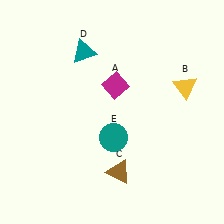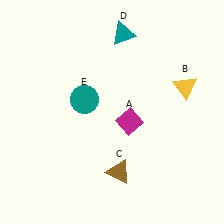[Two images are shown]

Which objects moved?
The objects that moved are: the magenta diamond (A), the teal triangle (D), the teal circle (E).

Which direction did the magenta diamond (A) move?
The magenta diamond (A) moved down.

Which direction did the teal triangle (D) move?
The teal triangle (D) moved right.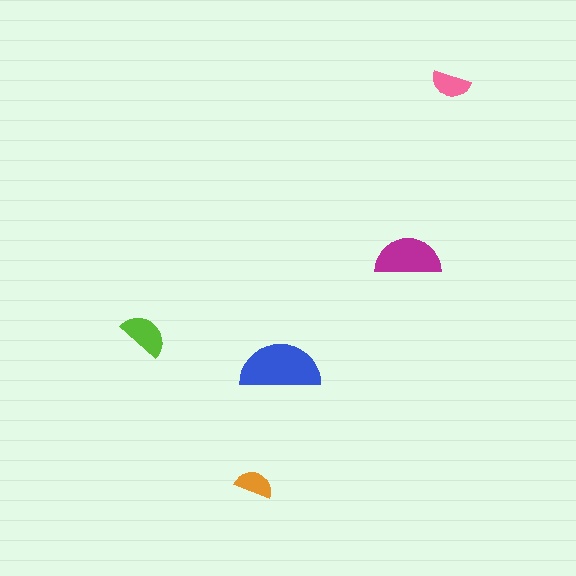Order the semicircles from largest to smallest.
the blue one, the magenta one, the lime one, the pink one, the orange one.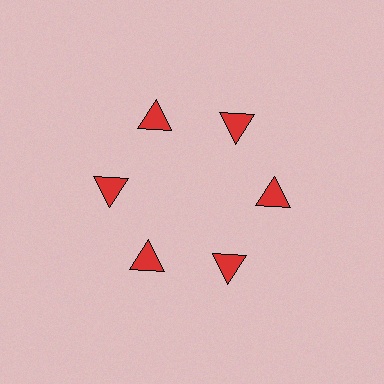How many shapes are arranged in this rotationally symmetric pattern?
There are 6 shapes, arranged in 6 groups of 1.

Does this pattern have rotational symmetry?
Yes, this pattern has 6-fold rotational symmetry. It looks the same after rotating 60 degrees around the center.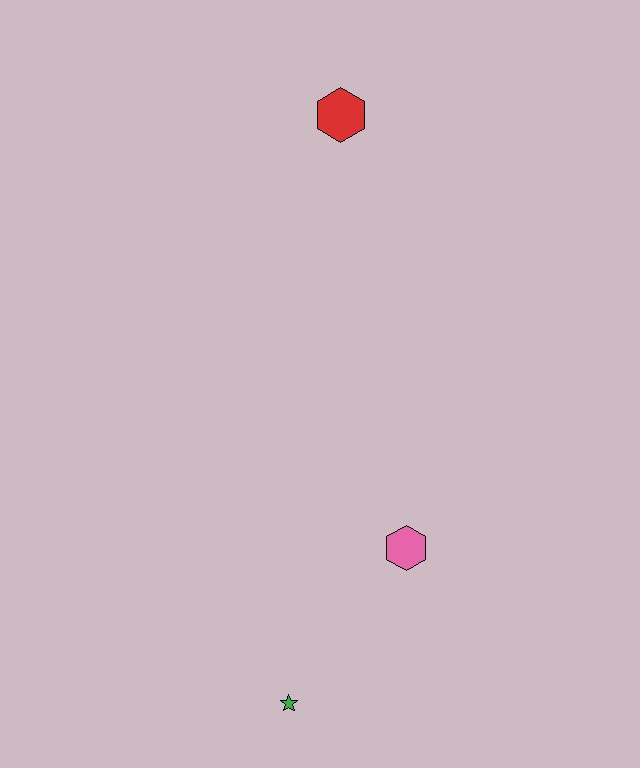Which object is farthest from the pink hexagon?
The red hexagon is farthest from the pink hexagon.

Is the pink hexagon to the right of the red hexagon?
Yes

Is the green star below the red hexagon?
Yes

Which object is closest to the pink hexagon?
The green star is closest to the pink hexagon.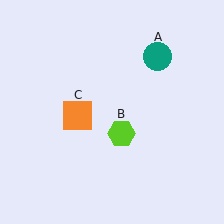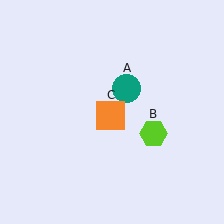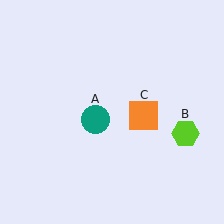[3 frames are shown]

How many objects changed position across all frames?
3 objects changed position: teal circle (object A), lime hexagon (object B), orange square (object C).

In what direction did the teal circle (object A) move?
The teal circle (object A) moved down and to the left.